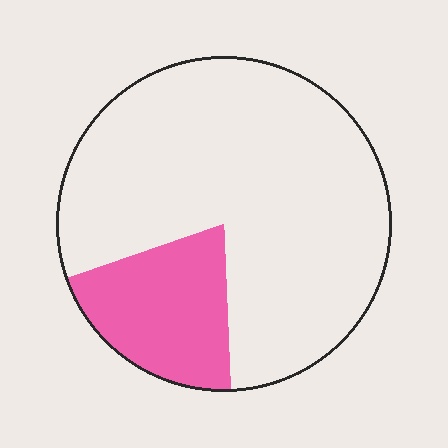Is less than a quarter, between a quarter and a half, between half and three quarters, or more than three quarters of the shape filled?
Less than a quarter.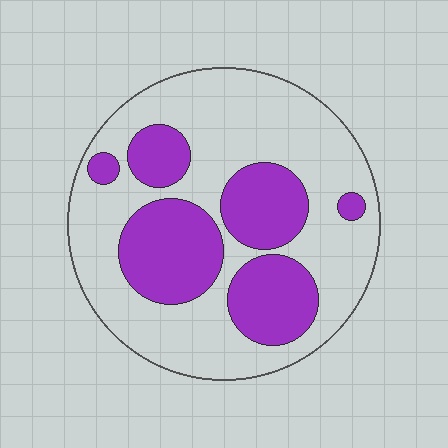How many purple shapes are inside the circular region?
6.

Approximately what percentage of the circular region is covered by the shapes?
Approximately 35%.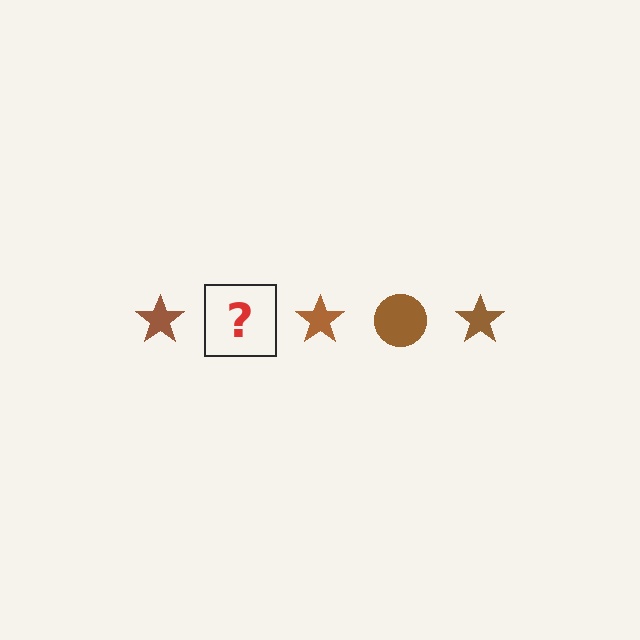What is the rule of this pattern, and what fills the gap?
The rule is that the pattern cycles through star, circle shapes in brown. The gap should be filled with a brown circle.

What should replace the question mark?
The question mark should be replaced with a brown circle.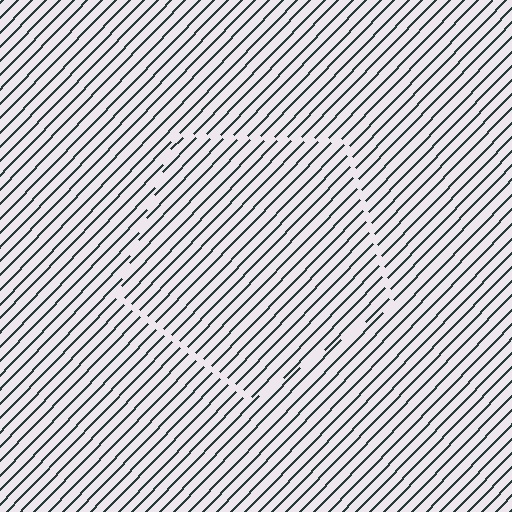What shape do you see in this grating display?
An illusory pentagon. The interior of the shape contains the same grating, shifted by half a period — the contour is defined by the phase discontinuity where line-ends from the inner and outer gratings abut.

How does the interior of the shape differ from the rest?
The interior of the shape contains the same grating, shifted by half a period — the contour is defined by the phase discontinuity where line-ends from the inner and outer gratings abut.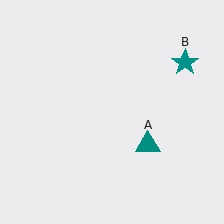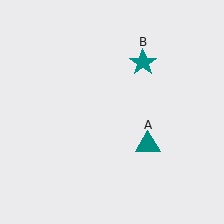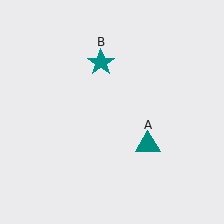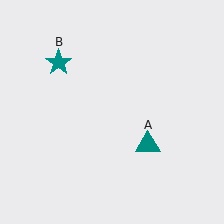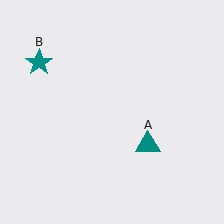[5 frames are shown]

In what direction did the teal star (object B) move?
The teal star (object B) moved left.